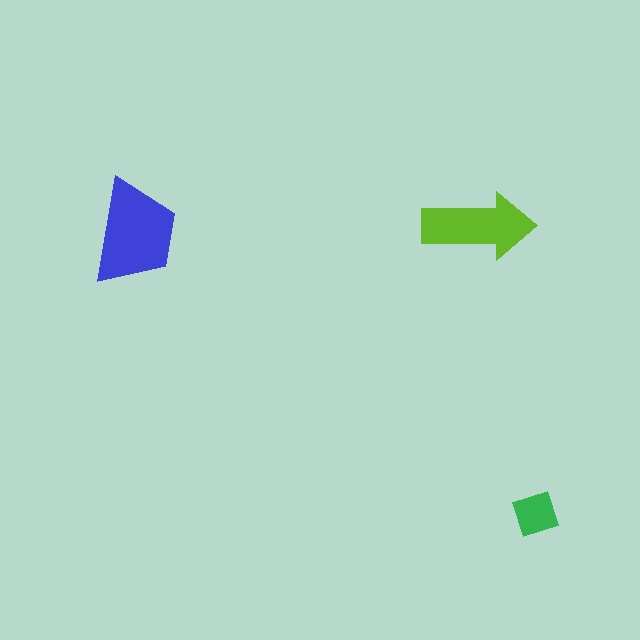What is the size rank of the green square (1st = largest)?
3rd.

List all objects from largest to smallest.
The blue trapezoid, the lime arrow, the green square.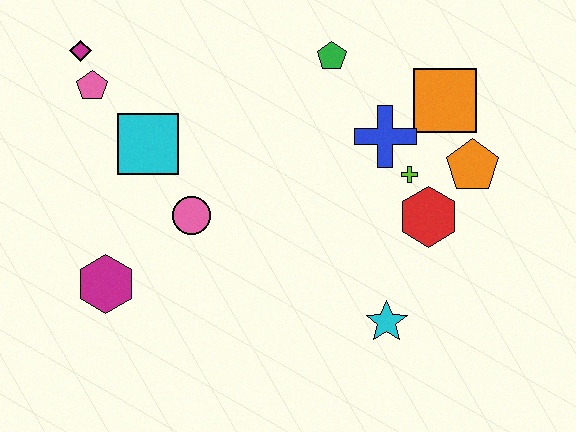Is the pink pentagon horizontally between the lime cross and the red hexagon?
No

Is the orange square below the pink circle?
No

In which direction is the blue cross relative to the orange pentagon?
The blue cross is to the left of the orange pentagon.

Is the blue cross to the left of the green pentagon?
No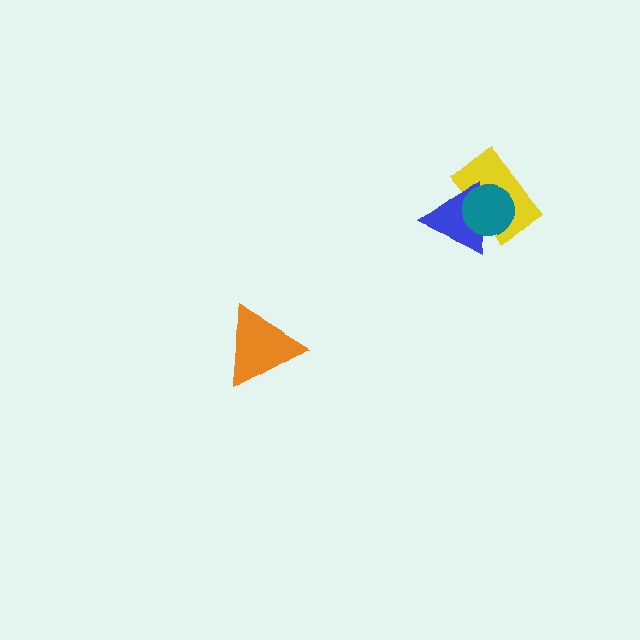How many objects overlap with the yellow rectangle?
2 objects overlap with the yellow rectangle.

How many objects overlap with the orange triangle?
0 objects overlap with the orange triangle.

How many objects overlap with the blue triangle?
2 objects overlap with the blue triangle.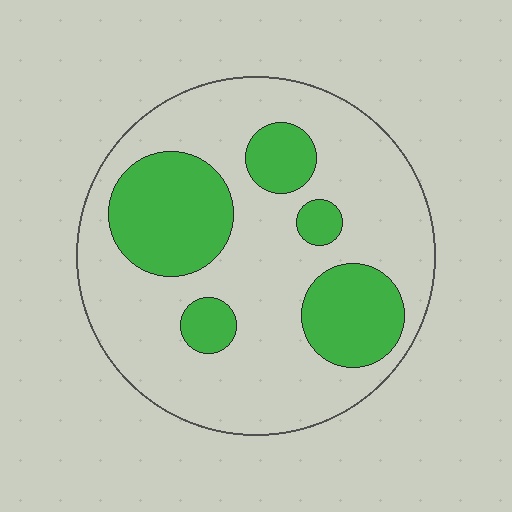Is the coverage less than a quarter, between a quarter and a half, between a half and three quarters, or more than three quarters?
Between a quarter and a half.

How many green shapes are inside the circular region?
5.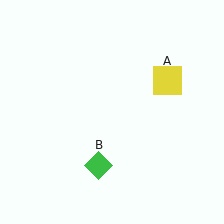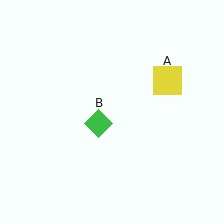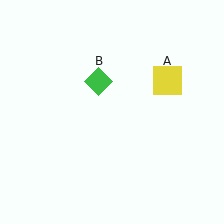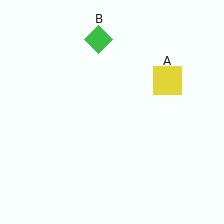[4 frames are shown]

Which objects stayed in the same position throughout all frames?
Yellow square (object A) remained stationary.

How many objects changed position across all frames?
1 object changed position: green diamond (object B).